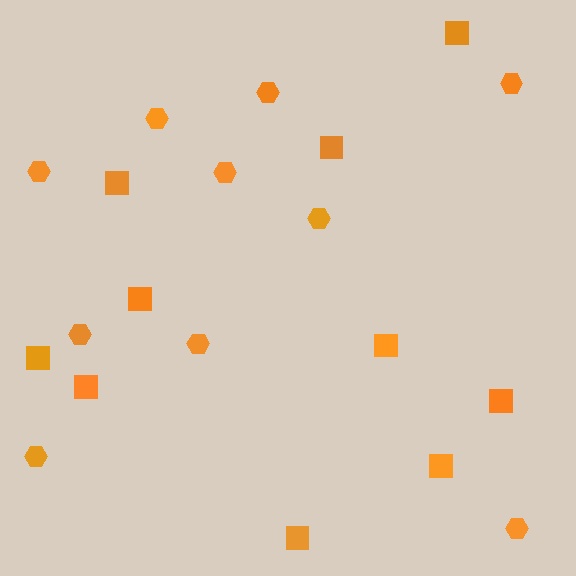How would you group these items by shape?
There are 2 groups: one group of squares (10) and one group of hexagons (10).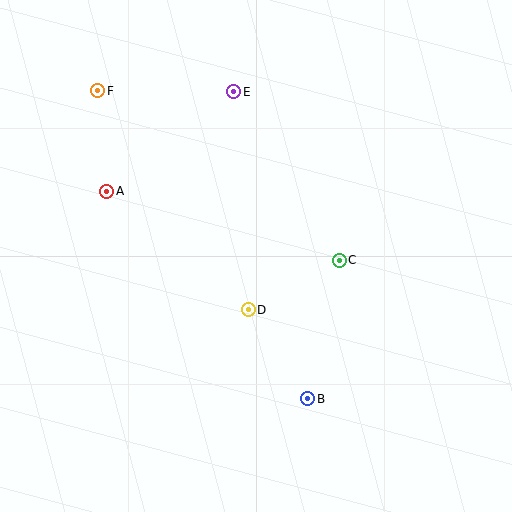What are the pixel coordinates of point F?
Point F is at (98, 91).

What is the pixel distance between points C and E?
The distance between C and E is 199 pixels.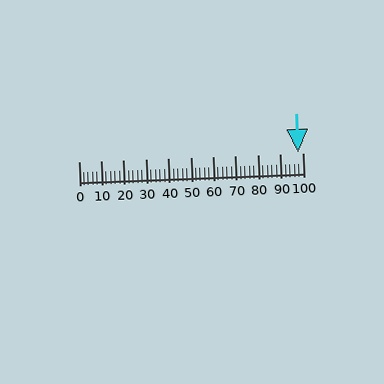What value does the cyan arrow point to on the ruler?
The cyan arrow points to approximately 98.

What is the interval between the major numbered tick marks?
The major tick marks are spaced 10 units apart.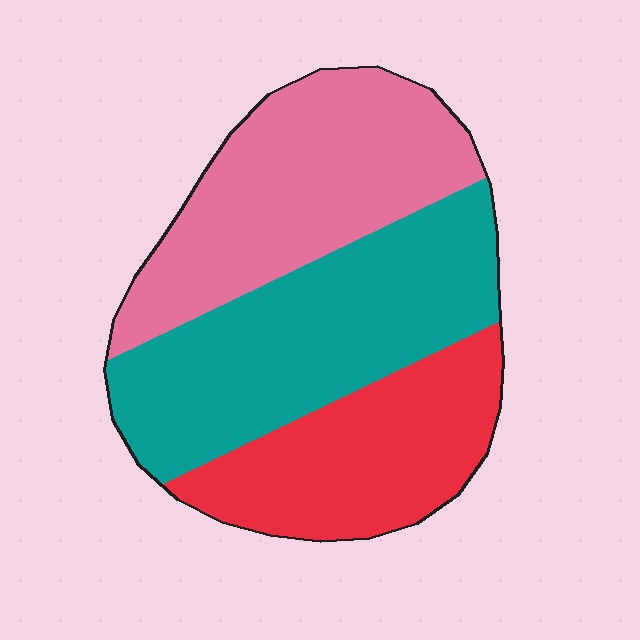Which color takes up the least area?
Red, at roughly 25%.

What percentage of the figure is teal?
Teal takes up about three eighths (3/8) of the figure.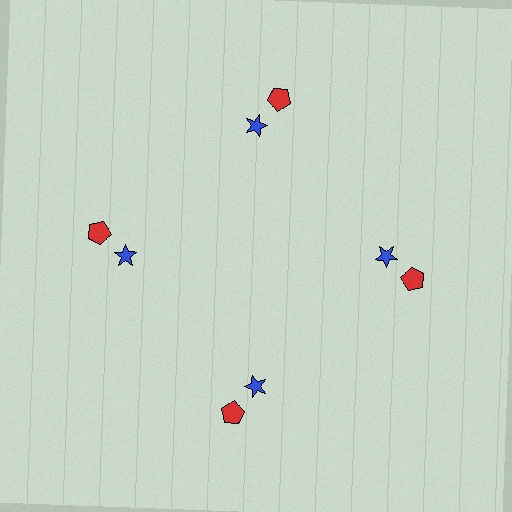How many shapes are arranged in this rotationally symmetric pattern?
There are 8 shapes, arranged in 4 groups of 2.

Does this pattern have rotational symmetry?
Yes, this pattern has 4-fold rotational symmetry. It looks the same after rotating 90 degrees around the center.